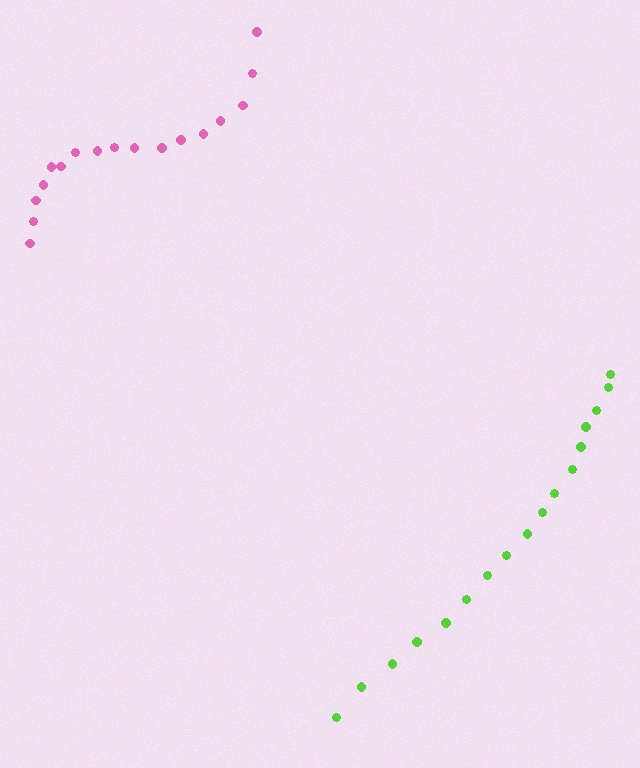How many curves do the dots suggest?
There are 2 distinct paths.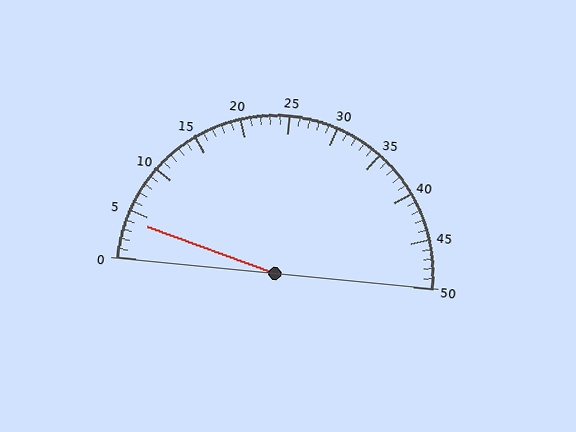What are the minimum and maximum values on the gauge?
The gauge ranges from 0 to 50.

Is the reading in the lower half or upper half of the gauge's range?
The reading is in the lower half of the range (0 to 50).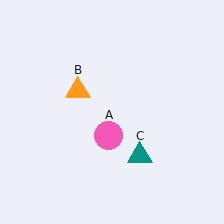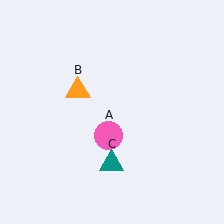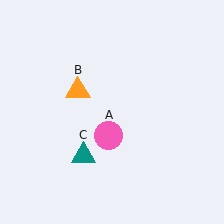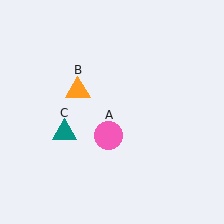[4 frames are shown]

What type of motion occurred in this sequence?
The teal triangle (object C) rotated clockwise around the center of the scene.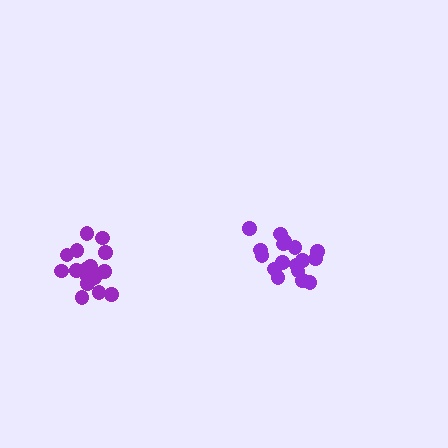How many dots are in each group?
Group 1: 17 dots, Group 2: 17 dots (34 total).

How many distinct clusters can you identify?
There are 2 distinct clusters.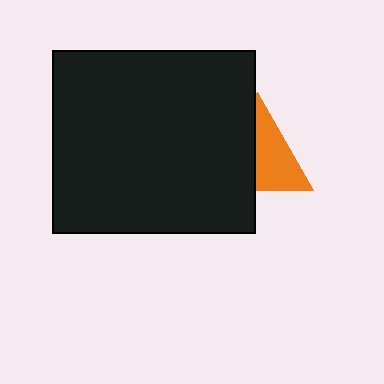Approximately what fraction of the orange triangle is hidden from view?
Roughly 47% of the orange triangle is hidden behind the black rectangle.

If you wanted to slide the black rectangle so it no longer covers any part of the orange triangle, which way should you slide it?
Slide it left — that is the most direct way to separate the two shapes.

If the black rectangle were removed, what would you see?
You would see the complete orange triangle.